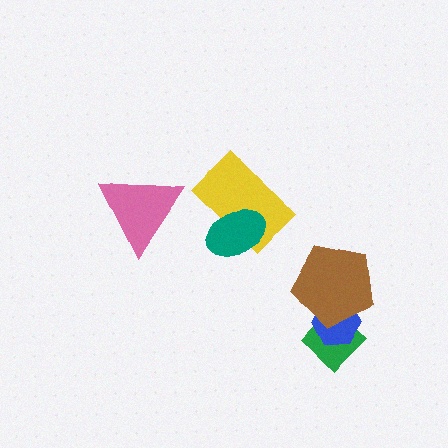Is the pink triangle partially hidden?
No, no other shape covers it.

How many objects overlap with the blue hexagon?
2 objects overlap with the blue hexagon.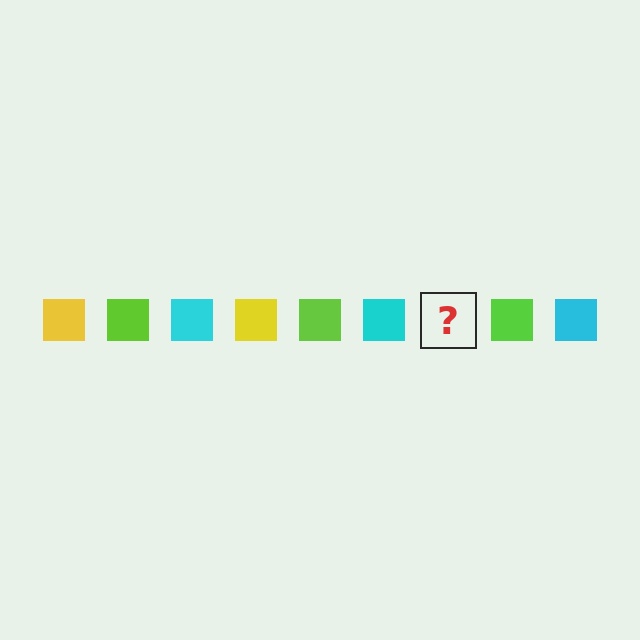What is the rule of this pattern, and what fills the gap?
The rule is that the pattern cycles through yellow, lime, cyan squares. The gap should be filled with a yellow square.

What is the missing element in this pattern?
The missing element is a yellow square.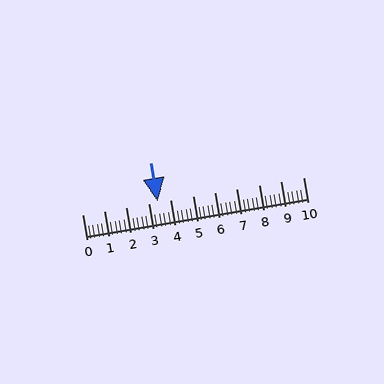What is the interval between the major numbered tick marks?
The major tick marks are spaced 1 units apart.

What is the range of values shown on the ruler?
The ruler shows values from 0 to 10.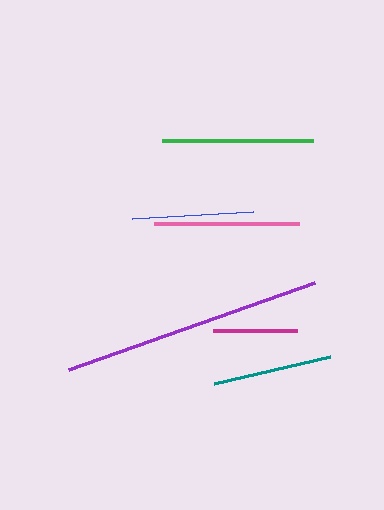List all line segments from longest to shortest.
From longest to shortest: purple, green, pink, blue, teal, magenta.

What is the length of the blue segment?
The blue segment is approximately 121 pixels long.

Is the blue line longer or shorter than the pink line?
The pink line is longer than the blue line.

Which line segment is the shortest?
The magenta line is the shortest at approximately 84 pixels.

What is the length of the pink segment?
The pink segment is approximately 145 pixels long.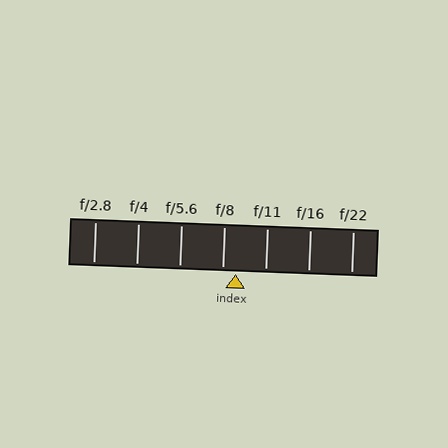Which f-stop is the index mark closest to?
The index mark is closest to f/8.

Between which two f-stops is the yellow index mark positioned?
The index mark is between f/8 and f/11.